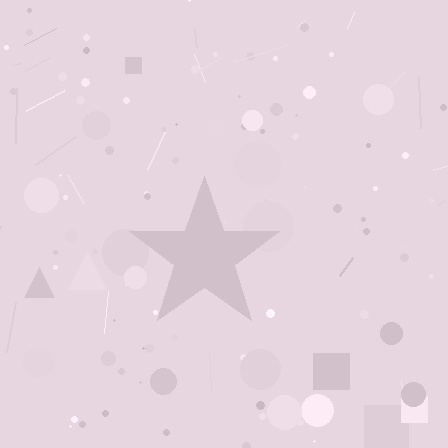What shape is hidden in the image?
A star is hidden in the image.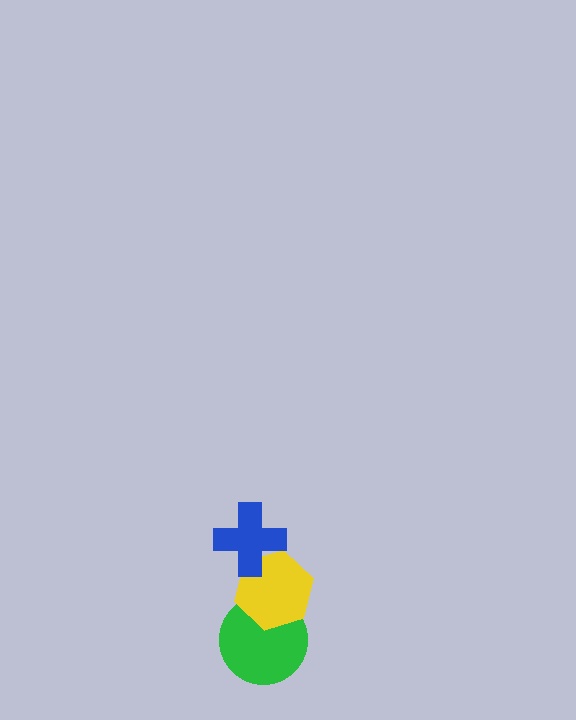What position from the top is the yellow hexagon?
The yellow hexagon is 2nd from the top.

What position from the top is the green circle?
The green circle is 3rd from the top.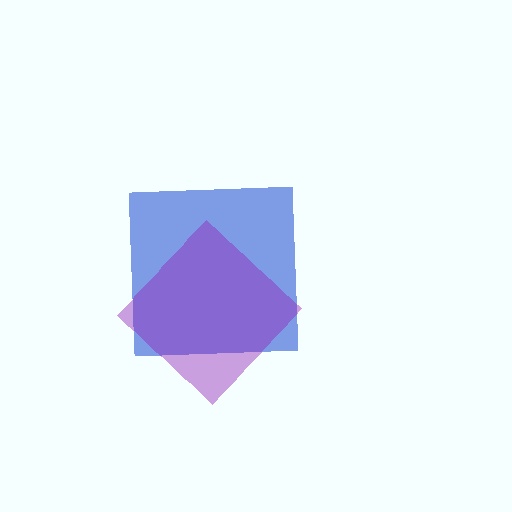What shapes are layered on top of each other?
The layered shapes are: a blue square, a purple diamond.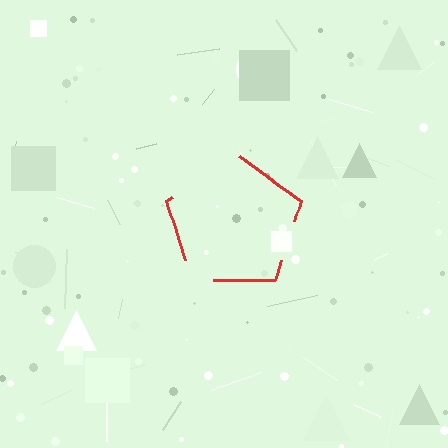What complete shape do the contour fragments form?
The contour fragments form a pentagon.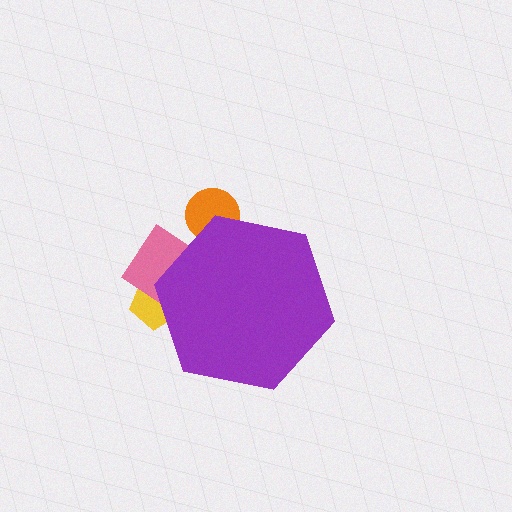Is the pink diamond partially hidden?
Yes, the pink diamond is partially hidden behind the purple hexagon.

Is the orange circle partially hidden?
Yes, the orange circle is partially hidden behind the purple hexagon.